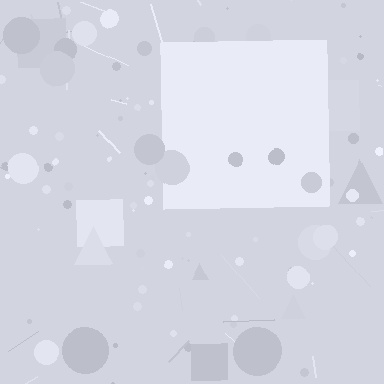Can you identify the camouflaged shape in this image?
The camouflaged shape is a square.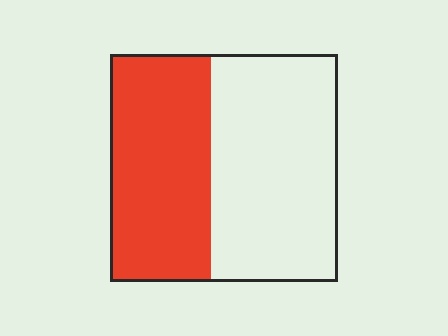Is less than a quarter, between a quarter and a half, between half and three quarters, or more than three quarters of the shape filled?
Between a quarter and a half.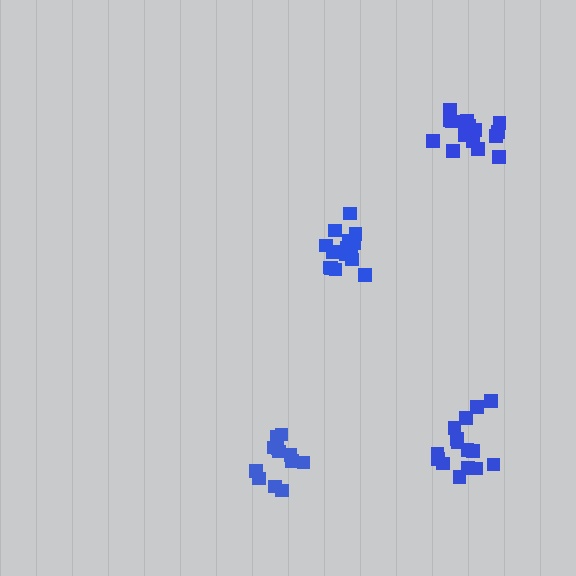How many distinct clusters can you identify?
There are 4 distinct clusters.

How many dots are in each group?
Group 1: 15 dots, Group 2: 15 dots, Group 3: 13 dots, Group 4: 16 dots (59 total).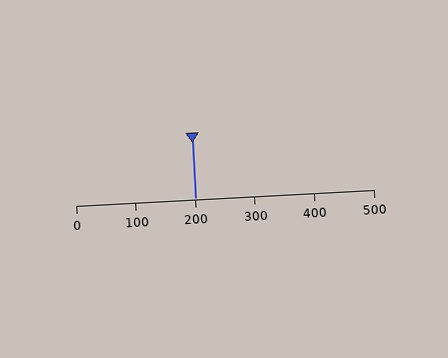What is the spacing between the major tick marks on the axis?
The major ticks are spaced 100 apart.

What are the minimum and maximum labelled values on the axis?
The axis runs from 0 to 500.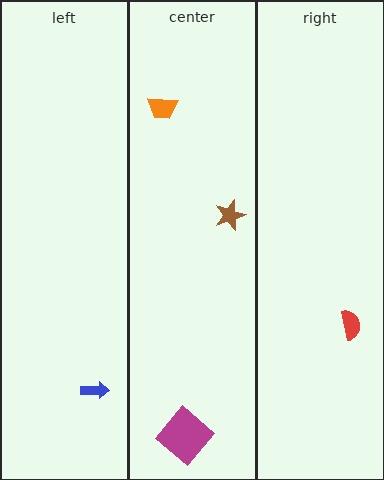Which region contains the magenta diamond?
The center region.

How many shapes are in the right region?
1.